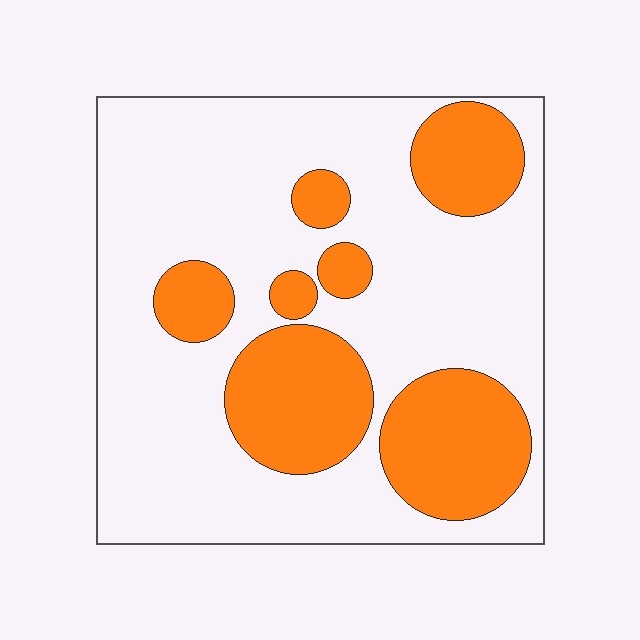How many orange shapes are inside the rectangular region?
7.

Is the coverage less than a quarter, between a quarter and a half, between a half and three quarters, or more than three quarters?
Between a quarter and a half.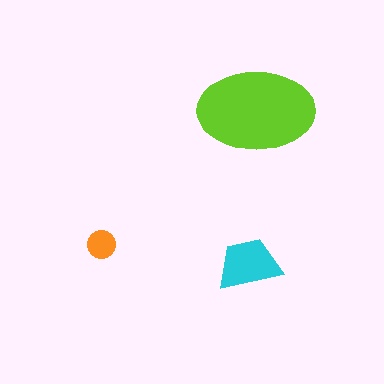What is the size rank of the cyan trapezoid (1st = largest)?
2nd.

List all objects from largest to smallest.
The lime ellipse, the cyan trapezoid, the orange circle.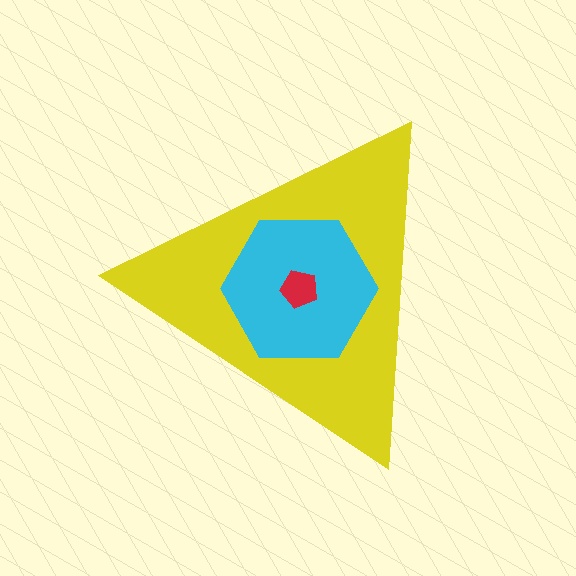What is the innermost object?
The red pentagon.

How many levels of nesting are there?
3.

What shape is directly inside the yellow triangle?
The cyan hexagon.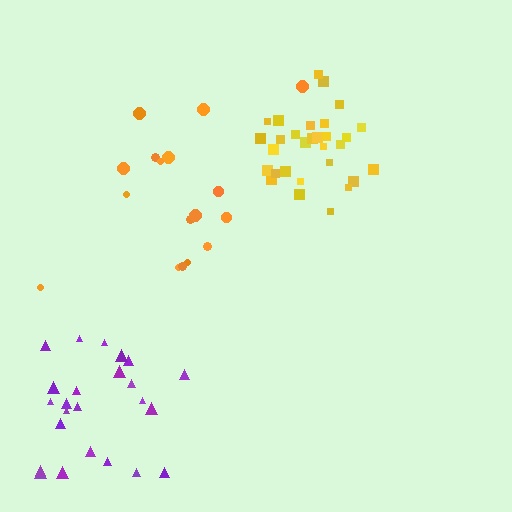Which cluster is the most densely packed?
Yellow.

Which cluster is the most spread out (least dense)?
Orange.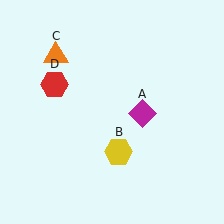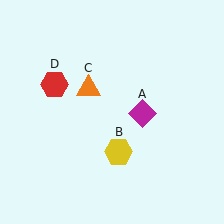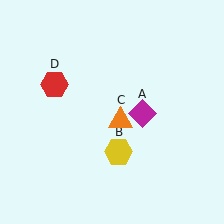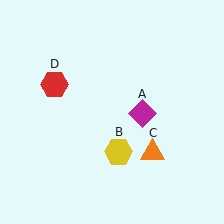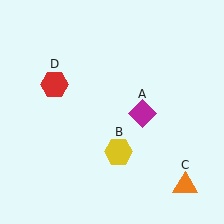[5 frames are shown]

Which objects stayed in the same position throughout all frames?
Magenta diamond (object A) and yellow hexagon (object B) and red hexagon (object D) remained stationary.